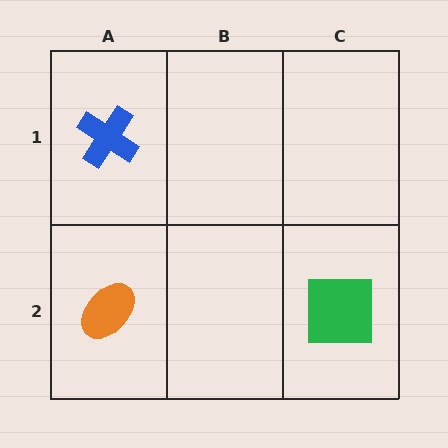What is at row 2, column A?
An orange ellipse.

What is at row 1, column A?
A blue cross.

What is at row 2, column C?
A green square.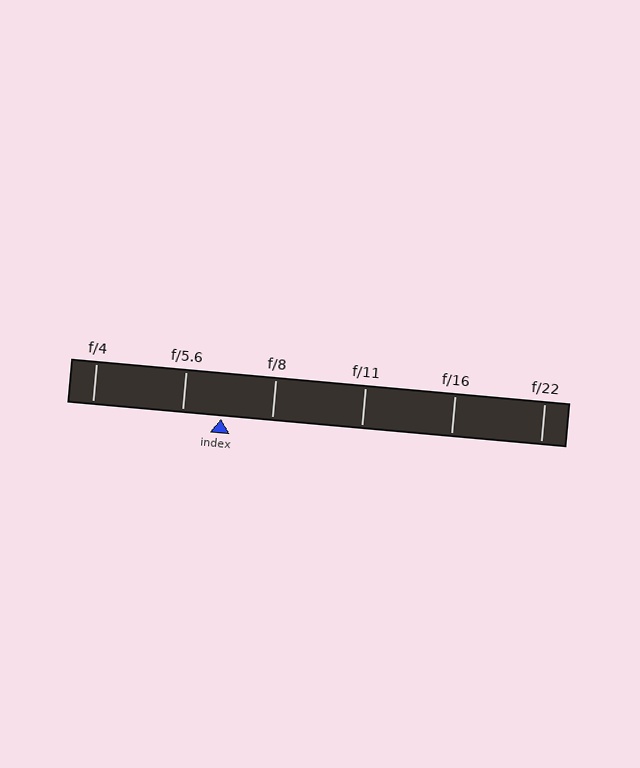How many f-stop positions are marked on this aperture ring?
There are 6 f-stop positions marked.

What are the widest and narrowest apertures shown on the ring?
The widest aperture shown is f/4 and the narrowest is f/22.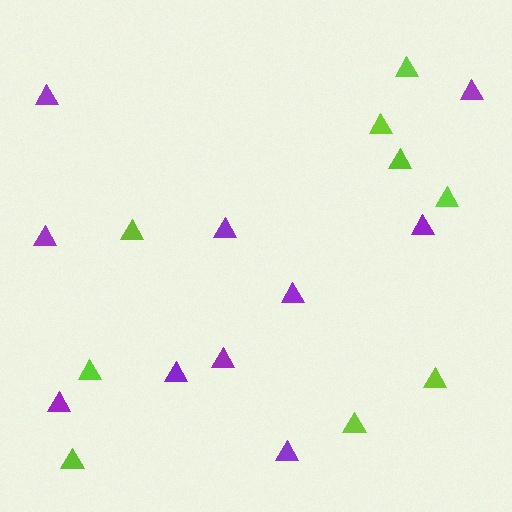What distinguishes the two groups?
There are 2 groups: one group of purple triangles (10) and one group of lime triangles (9).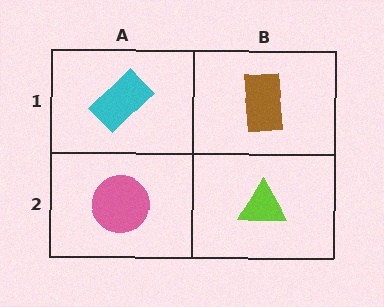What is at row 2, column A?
A pink circle.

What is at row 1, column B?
A brown rectangle.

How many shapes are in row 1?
2 shapes.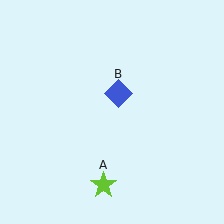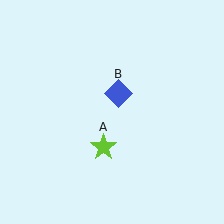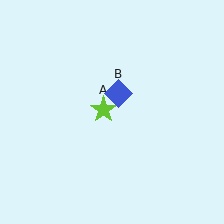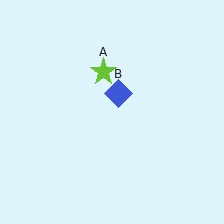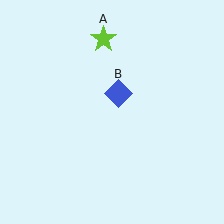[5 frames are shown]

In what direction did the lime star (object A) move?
The lime star (object A) moved up.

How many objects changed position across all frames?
1 object changed position: lime star (object A).